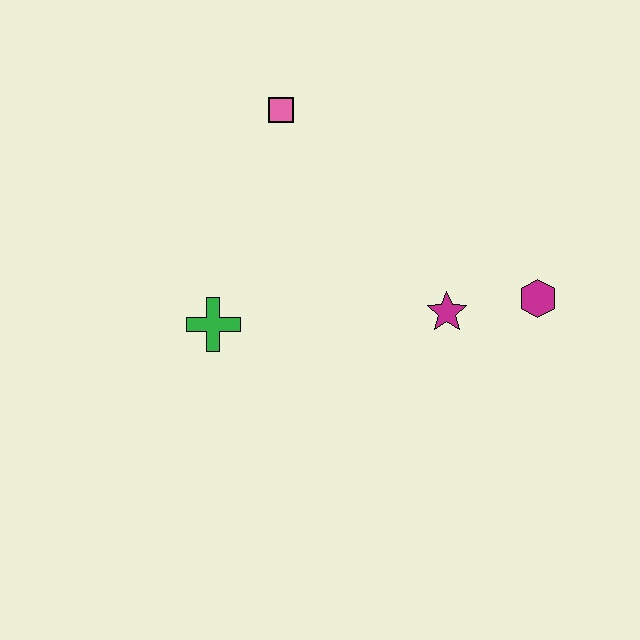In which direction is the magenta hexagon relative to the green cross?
The magenta hexagon is to the right of the green cross.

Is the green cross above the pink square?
No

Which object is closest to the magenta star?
The magenta hexagon is closest to the magenta star.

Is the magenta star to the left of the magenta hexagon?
Yes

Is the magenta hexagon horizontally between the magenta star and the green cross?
No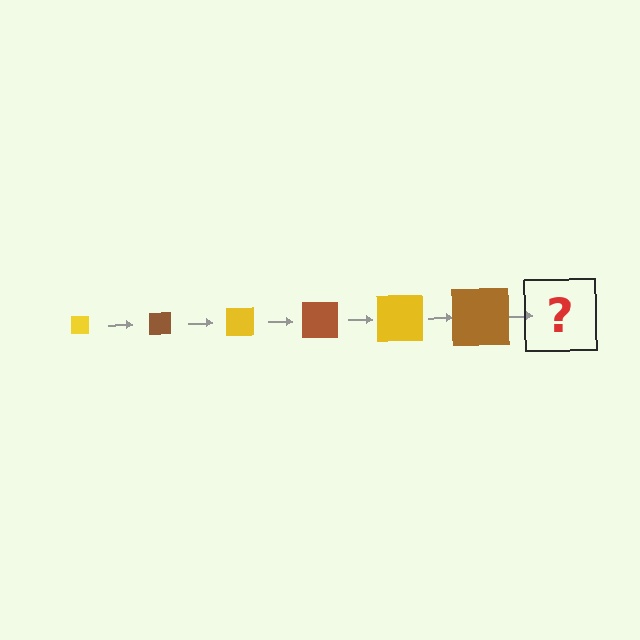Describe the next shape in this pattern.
It should be a yellow square, larger than the previous one.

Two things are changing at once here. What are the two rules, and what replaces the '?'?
The two rules are that the square grows larger each step and the color cycles through yellow and brown. The '?' should be a yellow square, larger than the previous one.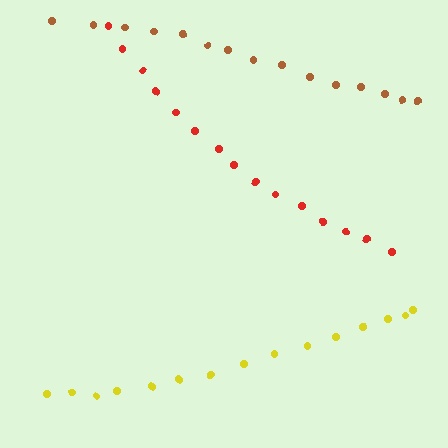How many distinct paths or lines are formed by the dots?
There are 3 distinct paths.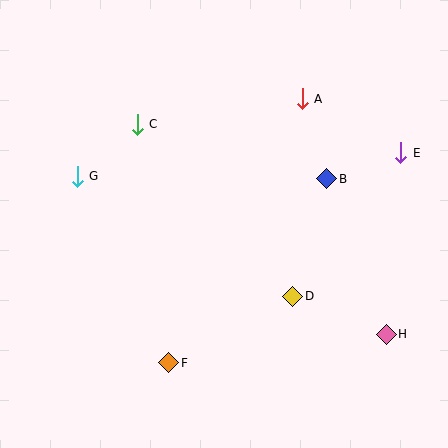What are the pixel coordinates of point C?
Point C is at (137, 124).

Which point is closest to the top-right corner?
Point E is closest to the top-right corner.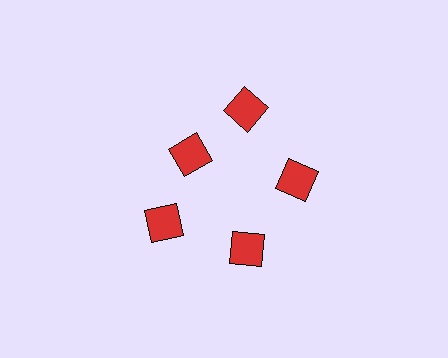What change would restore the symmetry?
The symmetry would be restored by moving it outward, back onto the ring so that all 5 diamonds sit at equal angles and equal distance from the center.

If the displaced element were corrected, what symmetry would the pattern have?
It would have 5-fold rotational symmetry — the pattern would map onto itself every 72 degrees.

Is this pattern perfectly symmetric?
No. The 5 red diamonds are arranged in a ring, but one element near the 10 o'clock position is pulled inward toward the center, breaking the 5-fold rotational symmetry.